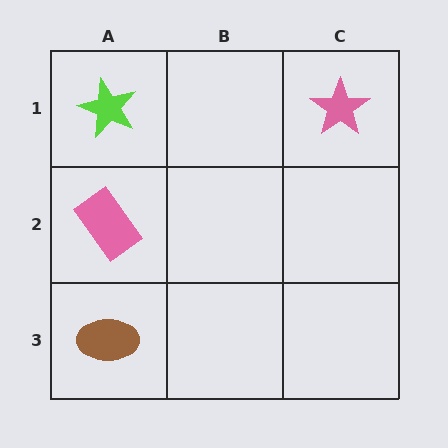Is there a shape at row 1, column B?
No, that cell is empty.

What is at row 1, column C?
A pink star.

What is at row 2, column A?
A pink rectangle.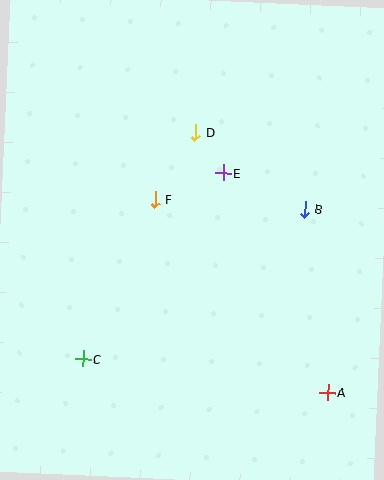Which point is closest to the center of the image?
Point F at (155, 200) is closest to the center.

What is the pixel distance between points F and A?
The distance between F and A is 259 pixels.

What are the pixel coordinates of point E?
Point E is at (223, 173).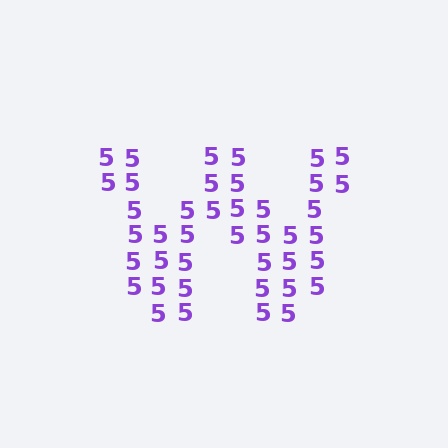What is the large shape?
The large shape is the letter W.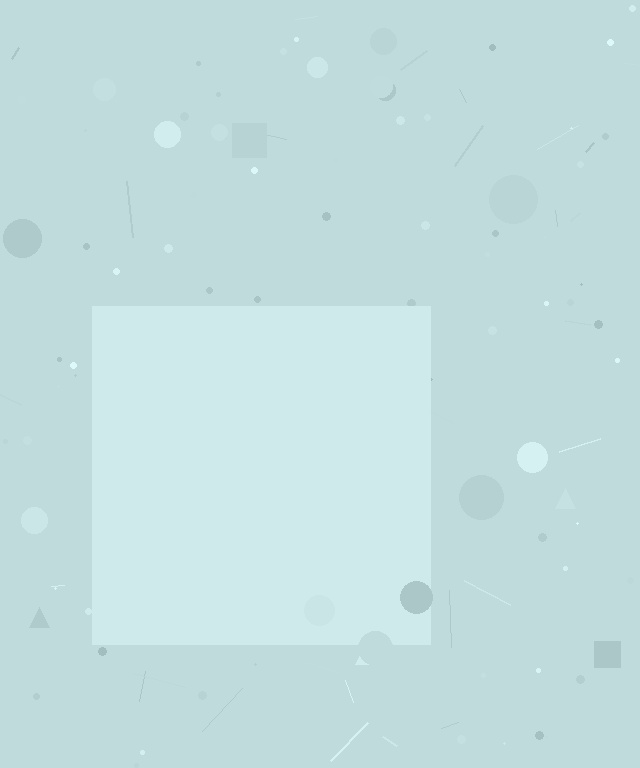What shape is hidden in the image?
A square is hidden in the image.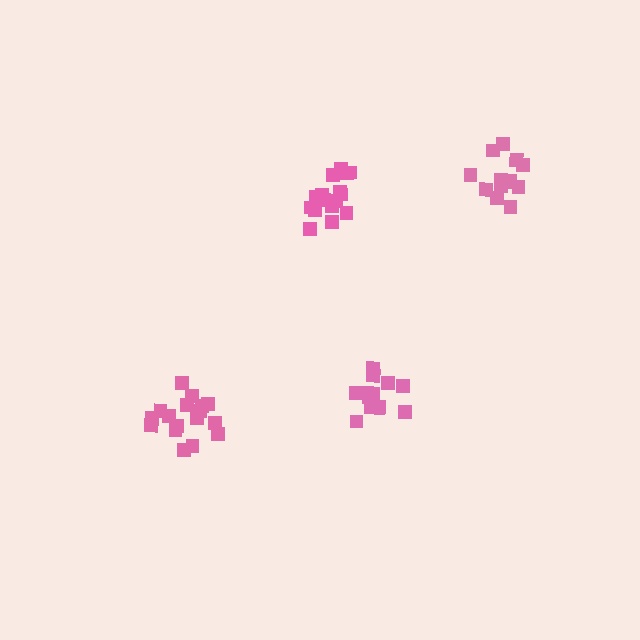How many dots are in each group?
Group 1: 13 dots, Group 2: 16 dots, Group 3: 13 dots, Group 4: 17 dots (59 total).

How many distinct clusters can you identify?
There are 4 distinct clusters.